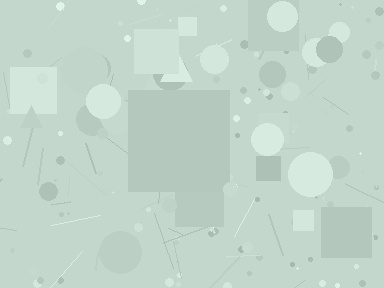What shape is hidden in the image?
A square is hidden in the image.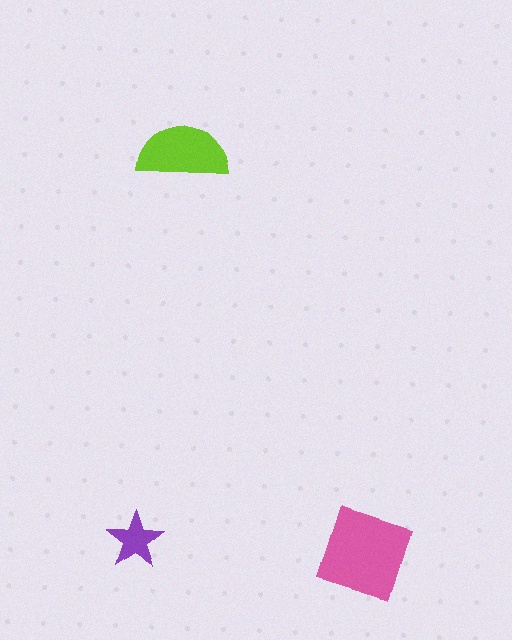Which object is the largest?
The pink square.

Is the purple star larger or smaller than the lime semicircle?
Smaller.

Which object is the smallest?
The purple star.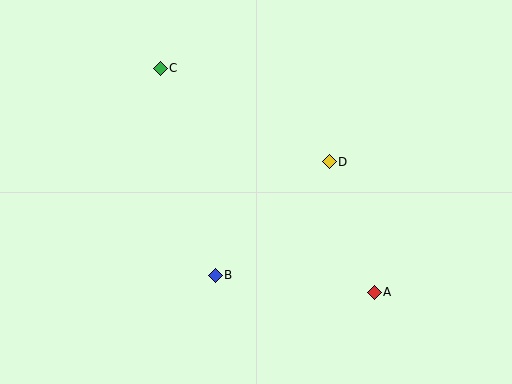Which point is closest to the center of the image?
Point D at (329, 162) is closest to the center.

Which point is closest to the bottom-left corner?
Point B is closest to the bottom-left corner.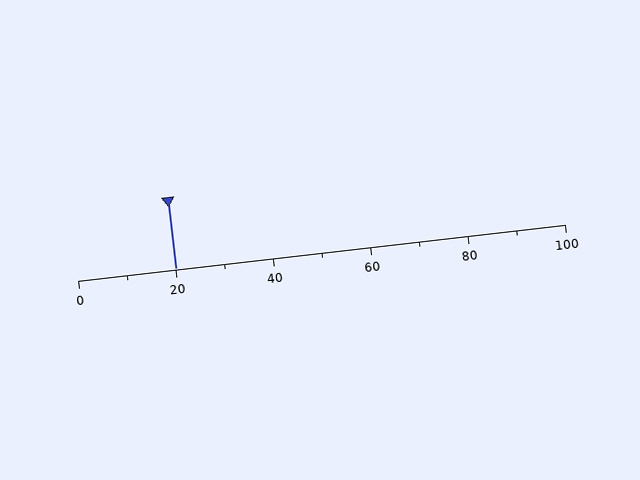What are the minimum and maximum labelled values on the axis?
The axis runs from 0 to 100.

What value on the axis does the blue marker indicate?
The marker indicates approximately 20.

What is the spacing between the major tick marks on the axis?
The major ticks are spaced 20 apart.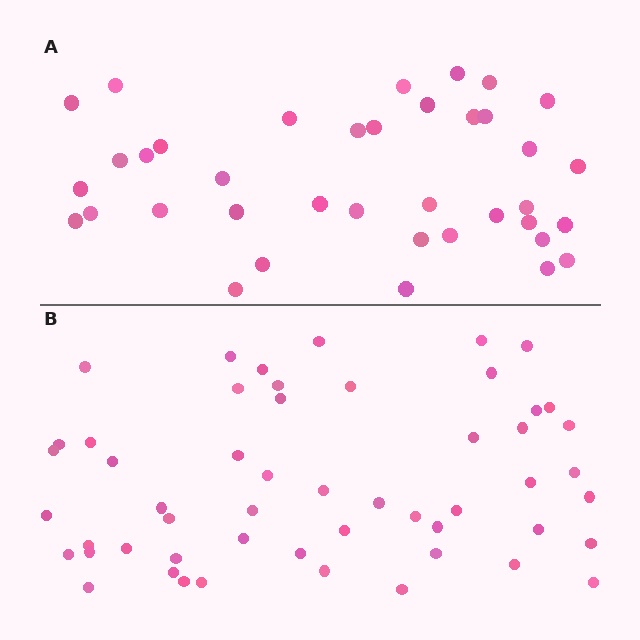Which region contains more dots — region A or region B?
Region B (the bottom region) has more dots.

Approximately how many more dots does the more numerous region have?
Region B has approximately 15 more dots than region A.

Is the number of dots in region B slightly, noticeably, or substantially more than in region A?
Region B has noticeably more, but not dramatically so. The ratio is roughly 1.4 to 1.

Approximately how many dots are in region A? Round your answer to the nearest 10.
About 40 dots. (The exact count is 38, which rounds to 40.)